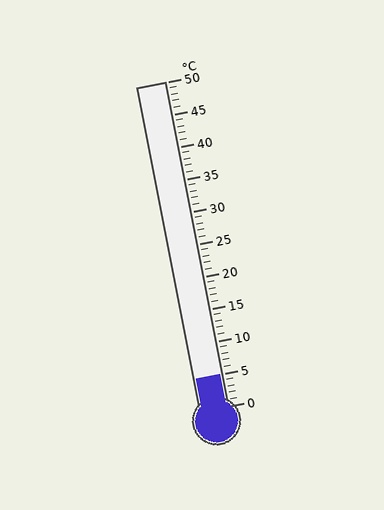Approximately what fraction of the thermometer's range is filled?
The thermometer is filled to approximately 10% of its range.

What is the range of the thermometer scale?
The thermometer scale ranges from 0°C to 50°C.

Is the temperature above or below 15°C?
The temperature is below 15°C.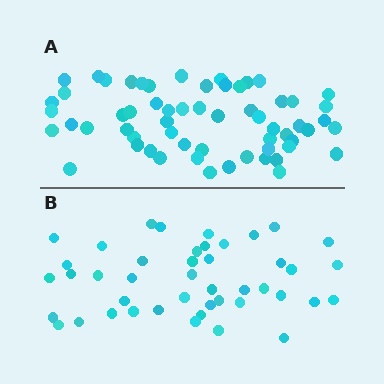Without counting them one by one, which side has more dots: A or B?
Region A (the top region) has more dots.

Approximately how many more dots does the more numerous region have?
Region A has approximately 15 more dots than region B.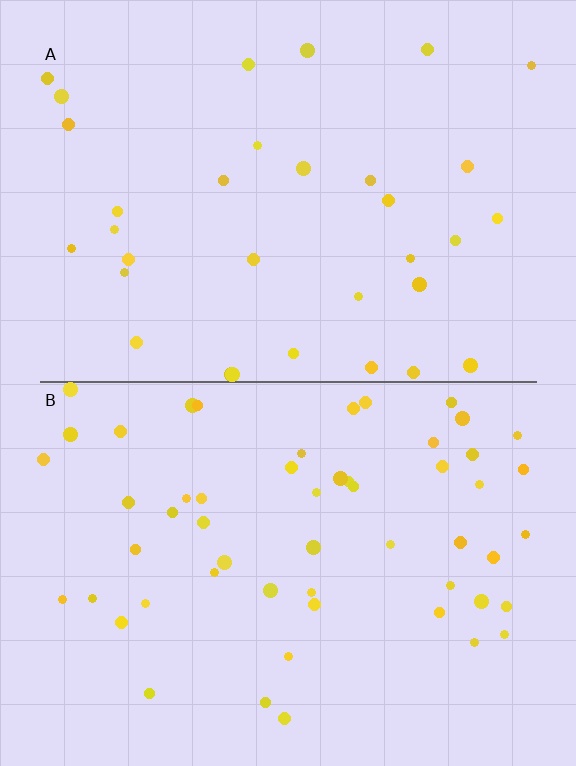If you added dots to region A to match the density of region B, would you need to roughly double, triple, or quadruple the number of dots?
Approximately double.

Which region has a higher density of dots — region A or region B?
B (the bottom).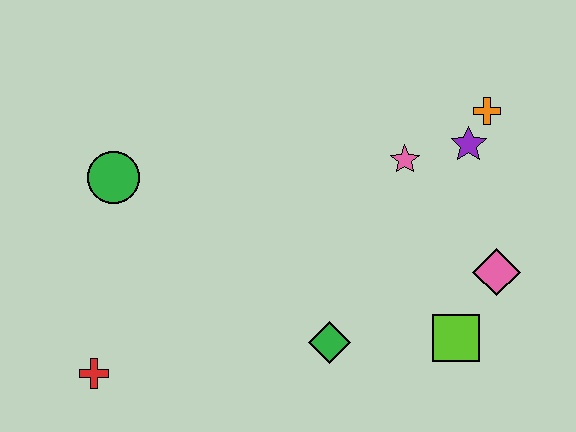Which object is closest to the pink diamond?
The lime square is closest to the pink diamond.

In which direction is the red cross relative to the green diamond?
The red cross is to the left of the green diamond.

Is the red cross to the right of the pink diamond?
No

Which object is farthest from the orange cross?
The red cross is farthest from the orange cross.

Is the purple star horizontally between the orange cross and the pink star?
Yes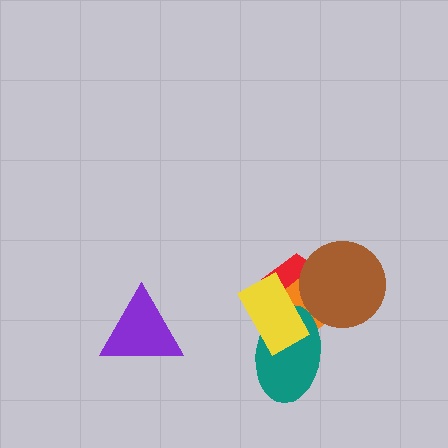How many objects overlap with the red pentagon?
4 objects overlap with the red pentagon.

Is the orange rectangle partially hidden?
Yes, it is partially covered by another shape.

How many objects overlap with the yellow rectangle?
3 objects overlap with the yellow rectangle.